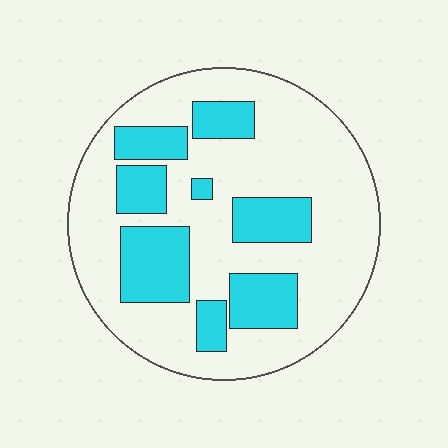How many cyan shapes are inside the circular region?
8.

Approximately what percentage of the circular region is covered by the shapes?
Approximately 30%.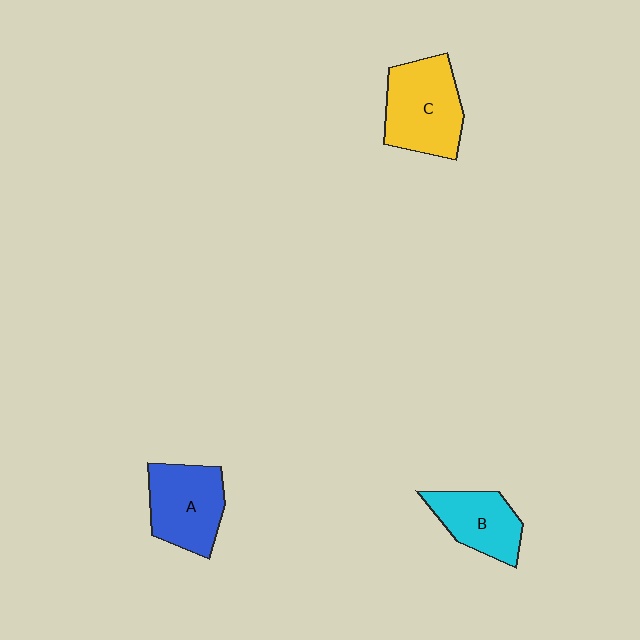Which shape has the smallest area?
Shape B (cyan).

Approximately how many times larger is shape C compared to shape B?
Approximately 1.4 times.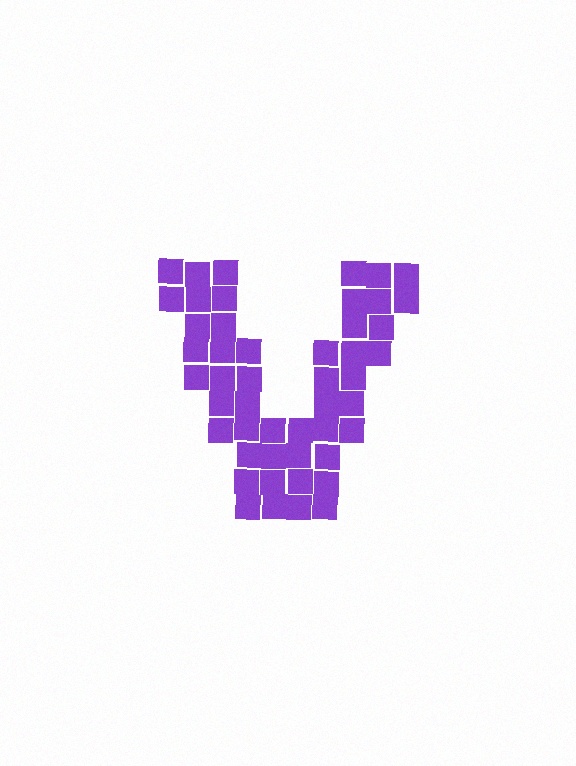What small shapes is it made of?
It is made of small squares.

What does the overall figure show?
The overall figure shows the letter V.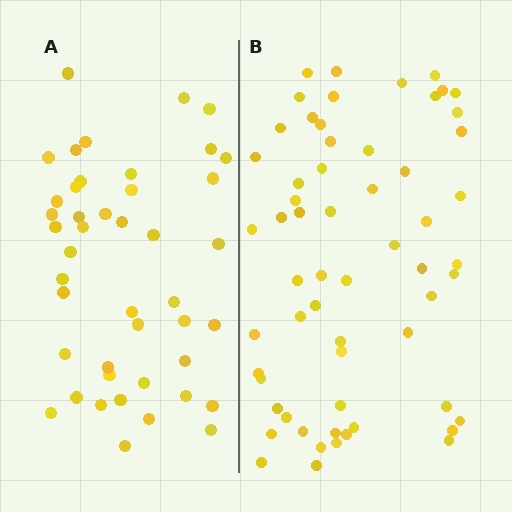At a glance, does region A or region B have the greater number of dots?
Region B (the right region) has more dots.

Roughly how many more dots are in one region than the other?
Region B has approximately 15 more dots than region A.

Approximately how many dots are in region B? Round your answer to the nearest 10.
About 60 dots.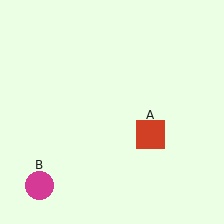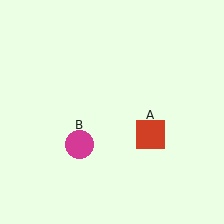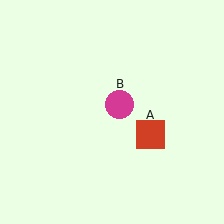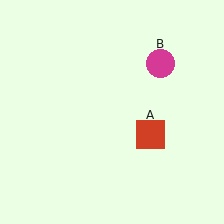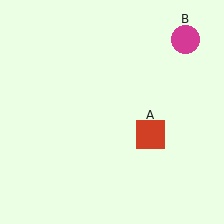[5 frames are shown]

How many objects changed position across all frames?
1 object changed position: magenta circle (object B).